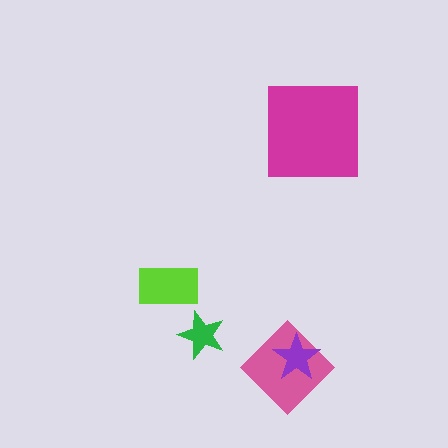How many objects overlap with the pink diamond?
1 object overlaps with the pink diamond.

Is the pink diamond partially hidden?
Yes, it is partially covered by another shape.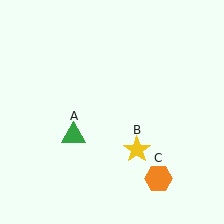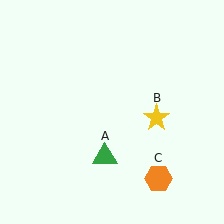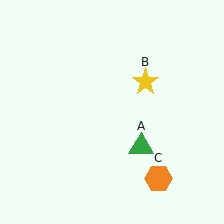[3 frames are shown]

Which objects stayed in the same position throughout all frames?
Orange hexagon (object C) remained stationary.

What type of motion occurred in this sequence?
The green triangle (object A), yellow star (object B) rotated counterclockwise around the center of the scene.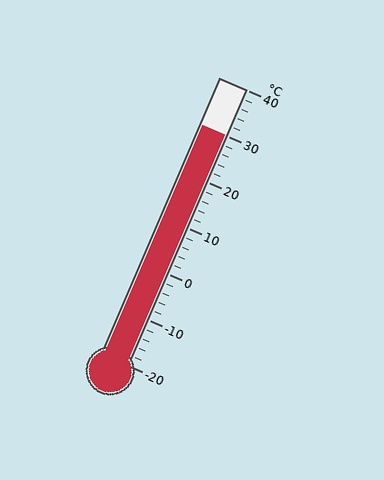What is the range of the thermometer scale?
The thermometer scale ranges from -20°C to 40°C.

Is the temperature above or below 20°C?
The temperature is above 20°C.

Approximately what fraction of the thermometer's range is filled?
The thermometer is filled to approximately 85% of its range.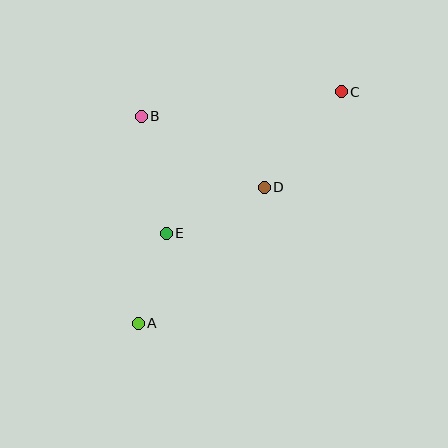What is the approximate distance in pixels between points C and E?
The distance between C and E is approximately 225 pixels.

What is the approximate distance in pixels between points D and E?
The distance between D and E is approximately 108 pixels.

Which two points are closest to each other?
Points A and E are closest to each other.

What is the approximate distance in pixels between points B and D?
The distance between B and D is approximately 142 pixels.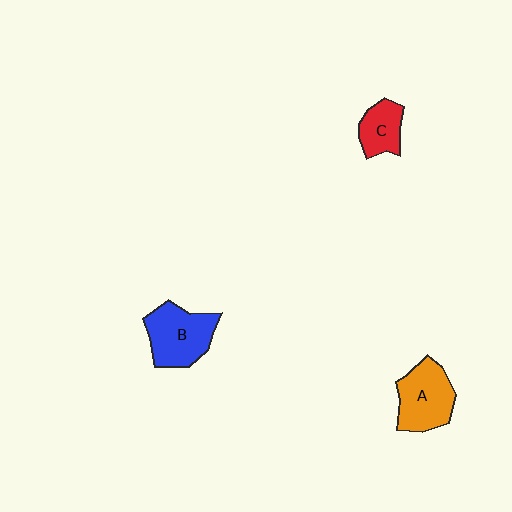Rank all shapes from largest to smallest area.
From largest to smallest: B (blue), A (orange), C (red).